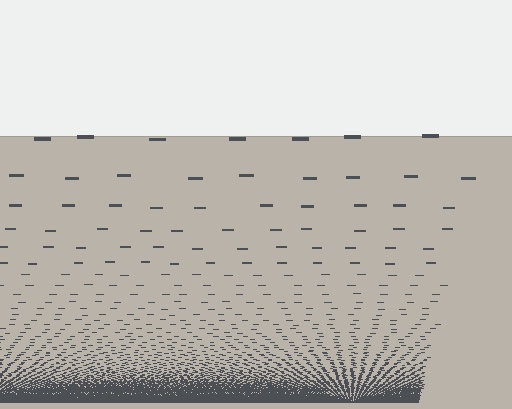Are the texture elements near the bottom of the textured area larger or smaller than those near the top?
Smaller. The gradient is inverted — elements near the bottom are smaller and denser.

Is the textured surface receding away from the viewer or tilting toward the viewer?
The surface appears to tilt toward the viewer. Texture elements get larger and sparser toward the top.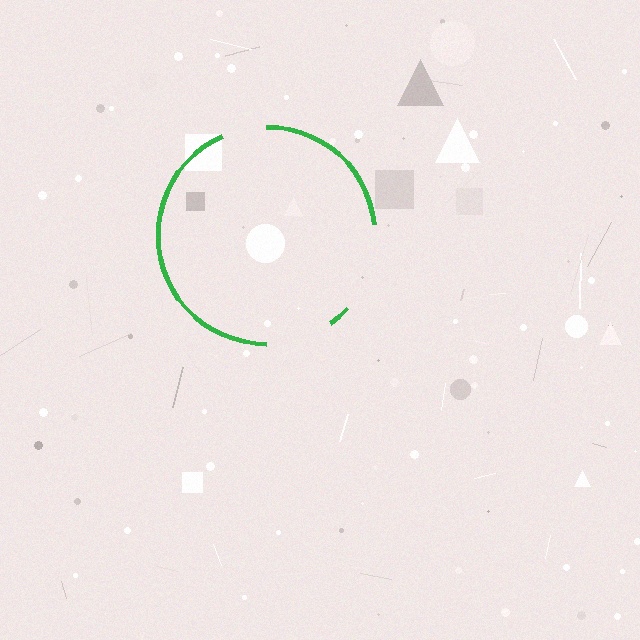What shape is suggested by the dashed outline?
The dashed outline suggests a circle.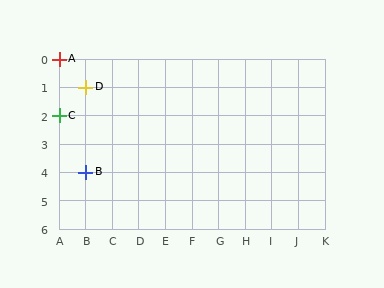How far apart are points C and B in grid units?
Points C and B are 1 column and 2 rows apart (about 2.2 grid units diagonally).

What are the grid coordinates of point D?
Point D is at grid coordinates (B, 1).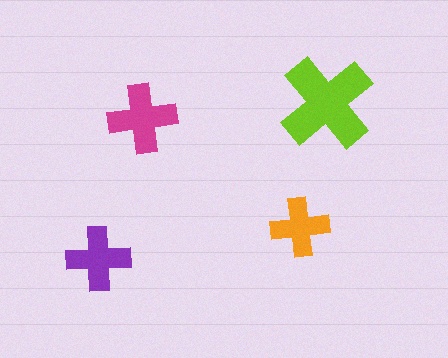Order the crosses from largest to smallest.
the lime one, the magenta one, the purple one, the orange one.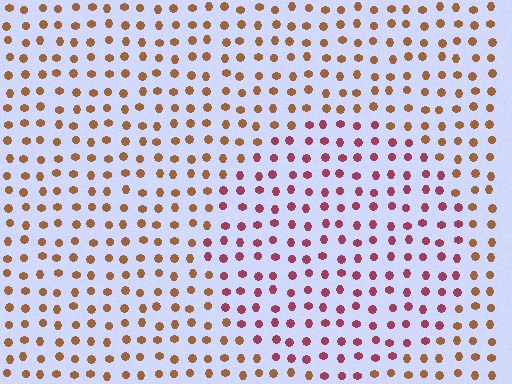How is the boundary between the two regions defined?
The boundary is defined purely by a slight shift in hue (about 45 degrees). Spacing, size, and orientation are identical on both sides.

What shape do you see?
I see a circle.